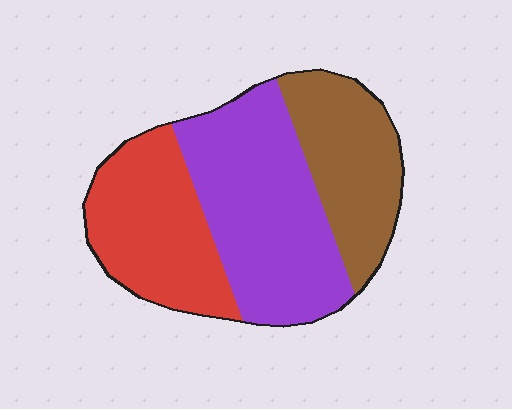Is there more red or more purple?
Purple.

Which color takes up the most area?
Purple, at roughly 45%.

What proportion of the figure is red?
Red takes up about one third (1/3) of the figure.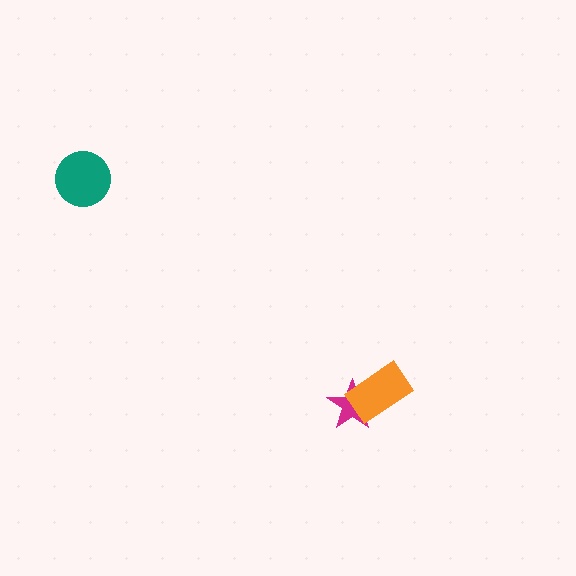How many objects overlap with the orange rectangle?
1 object overlaps with the orange rectangle.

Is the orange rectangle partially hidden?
No, no other shape covers it.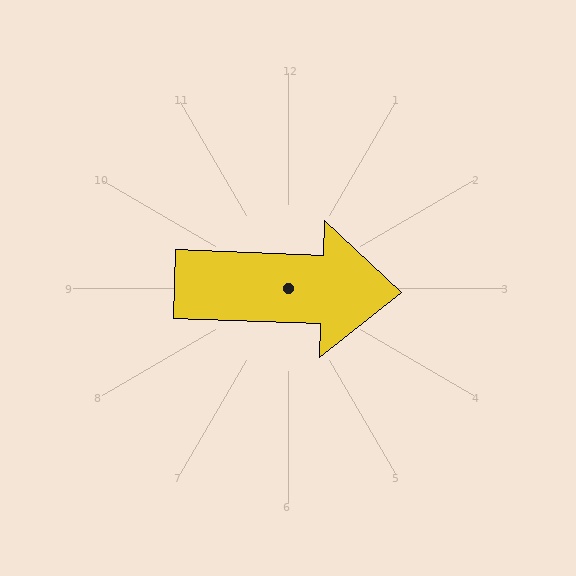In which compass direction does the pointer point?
East.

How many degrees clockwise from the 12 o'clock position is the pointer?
Approximately 92 degrees.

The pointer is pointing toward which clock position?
Roughly 3 o'clock.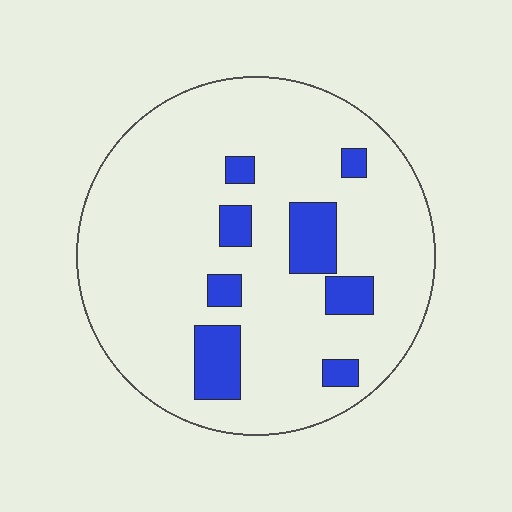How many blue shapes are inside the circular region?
8.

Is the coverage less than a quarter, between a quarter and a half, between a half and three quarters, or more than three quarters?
Less than a quarter.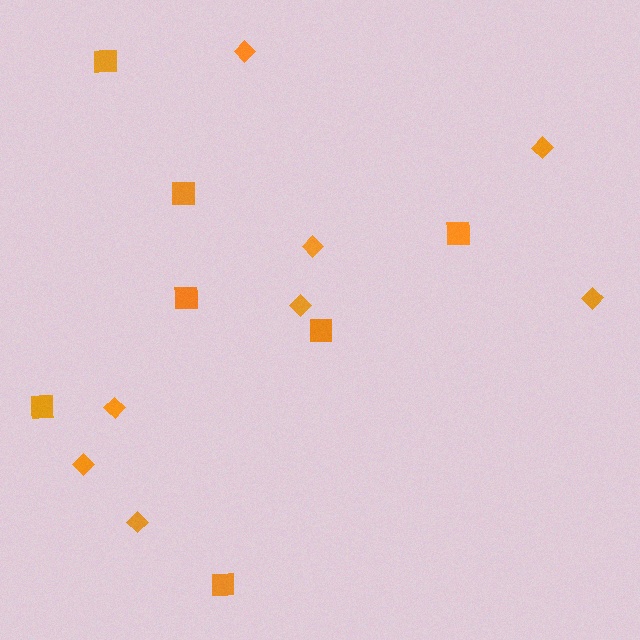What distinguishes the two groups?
There are 2 groups: one group of squares (7) and one group of diamonds (8).